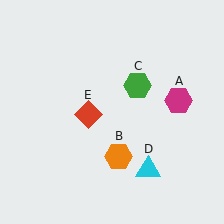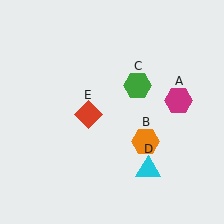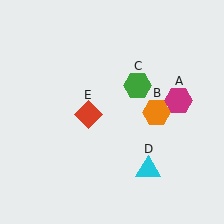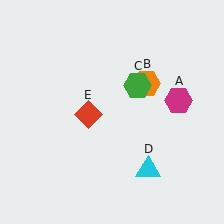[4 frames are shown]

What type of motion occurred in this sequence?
The orange hexagon (object B) rotated counterclockwise around the center of the scene.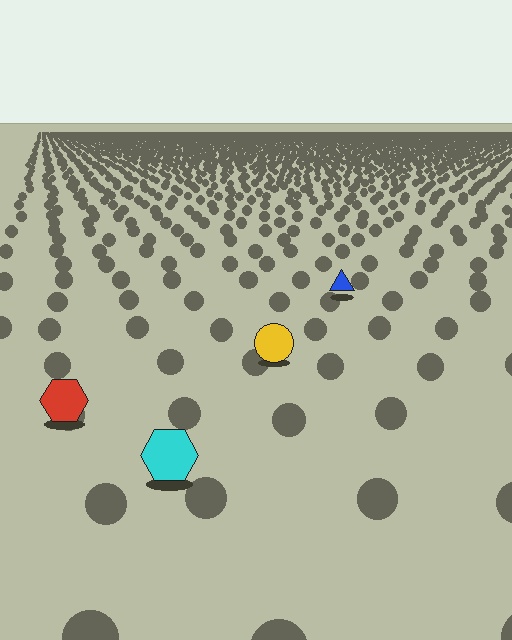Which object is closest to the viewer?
The cyan hexagon is closest. The texture marks near it are larger and more spread out.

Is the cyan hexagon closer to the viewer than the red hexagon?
Yes. The cyan hexagon is closer — you can tell from the texture gradient: the ground texture is coarser near it.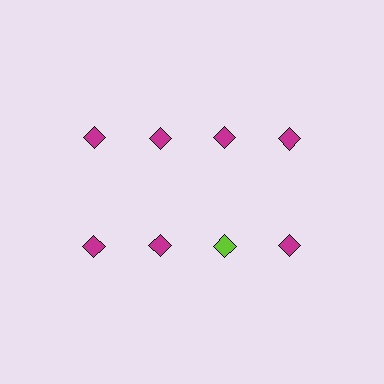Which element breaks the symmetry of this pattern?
The lime diamond in the second row, center column breaks the symmetry. All other shapes are magenta diamonds.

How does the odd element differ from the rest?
It has a different color: lime instead of magenta.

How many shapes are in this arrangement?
There are 8 shapes arranged in a grid pattern.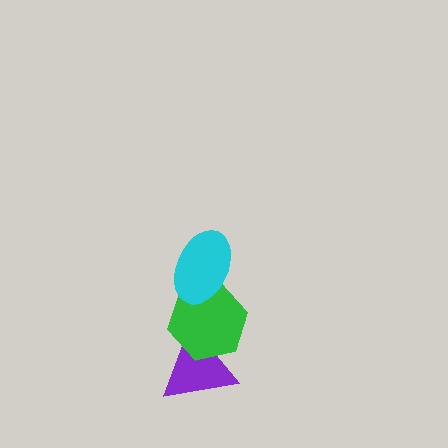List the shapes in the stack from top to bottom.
From top to bottom: the cyan ellipse, the green hexagon, the purple triangle.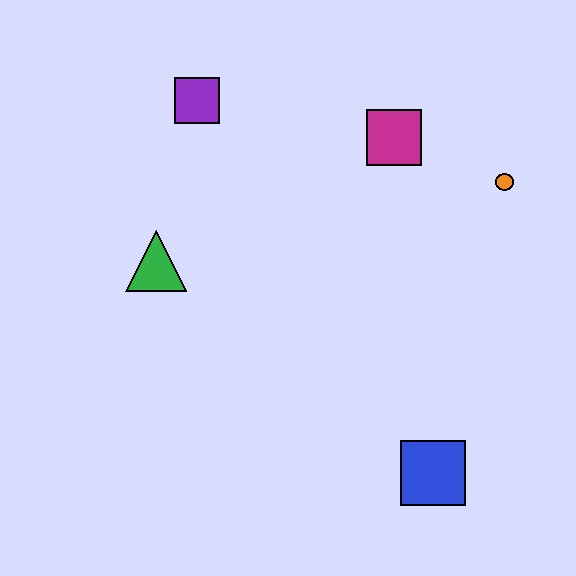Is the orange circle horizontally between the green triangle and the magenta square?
No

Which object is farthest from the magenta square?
The blue square is farthest from the magenta square.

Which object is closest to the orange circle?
The magenta square is closest to the orange circle.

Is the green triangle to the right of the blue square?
No